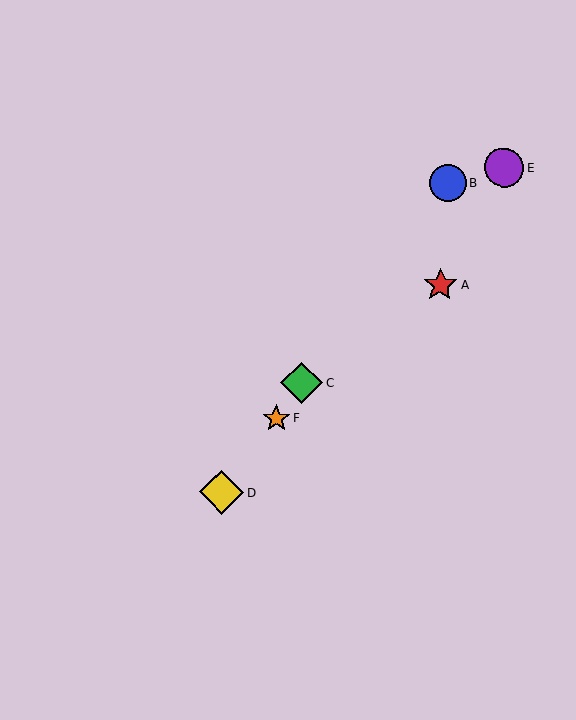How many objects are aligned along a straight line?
4 objects (B, C, D, F) are aligned along a straight line.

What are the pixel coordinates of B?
Object B is at (448, 183).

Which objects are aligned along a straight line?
Objects B, C, D, F are aligned along a straight line.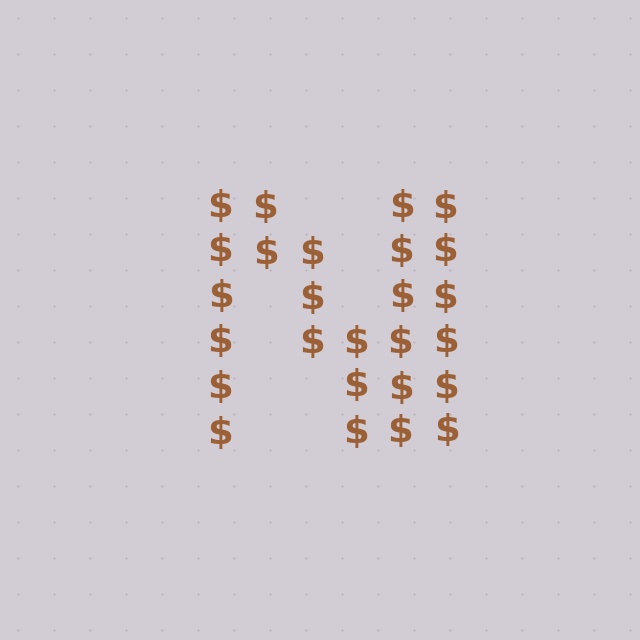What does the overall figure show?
The overall figure shows the letter N.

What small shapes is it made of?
It is made of small dollar signs.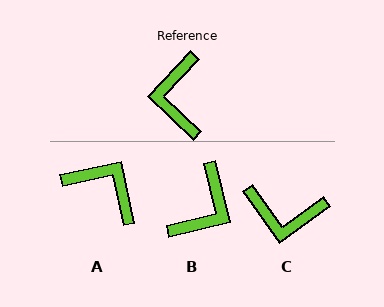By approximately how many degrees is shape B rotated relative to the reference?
Approximately 148 degrees counter-clockwise.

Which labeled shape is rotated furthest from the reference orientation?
B, about 148 degrees away.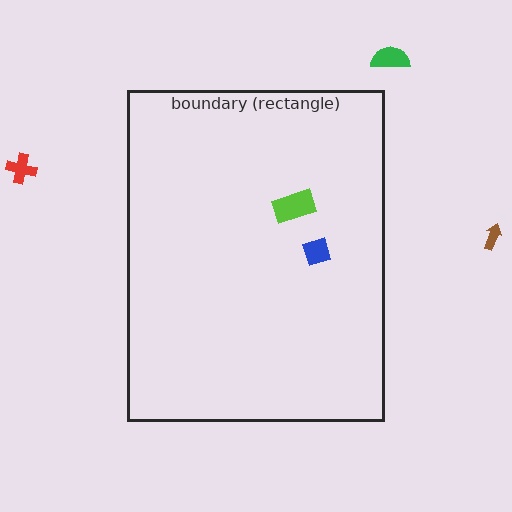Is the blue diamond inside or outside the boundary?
Inside.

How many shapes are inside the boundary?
2 inside, 3 outside.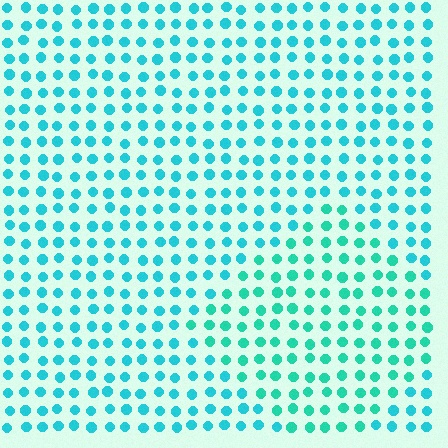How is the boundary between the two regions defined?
The boundary is defined purely by a slight shift in hue (about 20 degrees). Spacing, size, and orientation are identical on both sides.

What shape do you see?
I see a diamond.